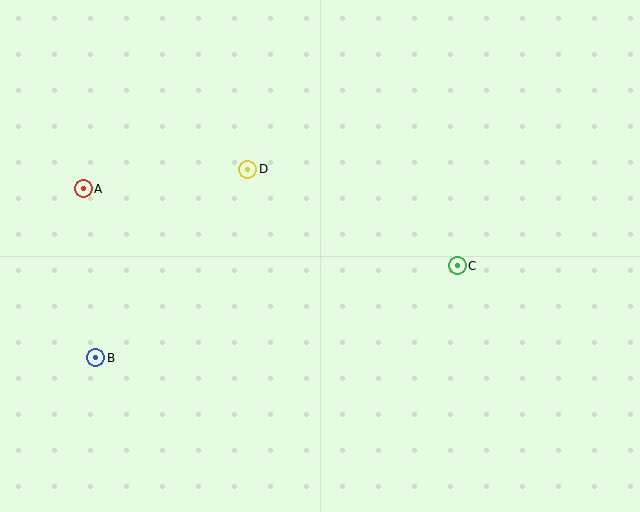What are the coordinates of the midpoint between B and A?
The midpoint between B and A is at (89, 273).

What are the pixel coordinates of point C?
Point C is at (457, 266).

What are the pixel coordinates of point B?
Point B is at (96, 358).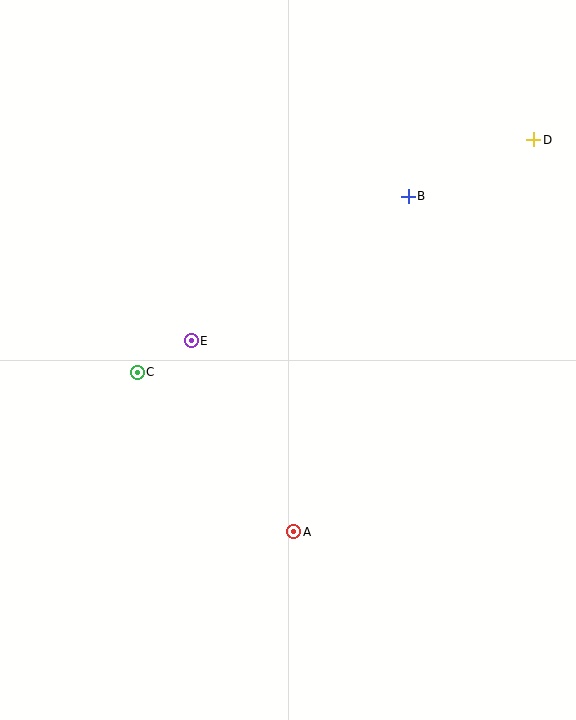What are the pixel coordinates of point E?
Point E is at (191, 341).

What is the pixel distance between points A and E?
The distance between A and E is 216 pixels.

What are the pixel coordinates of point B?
Point B is at (408, 196).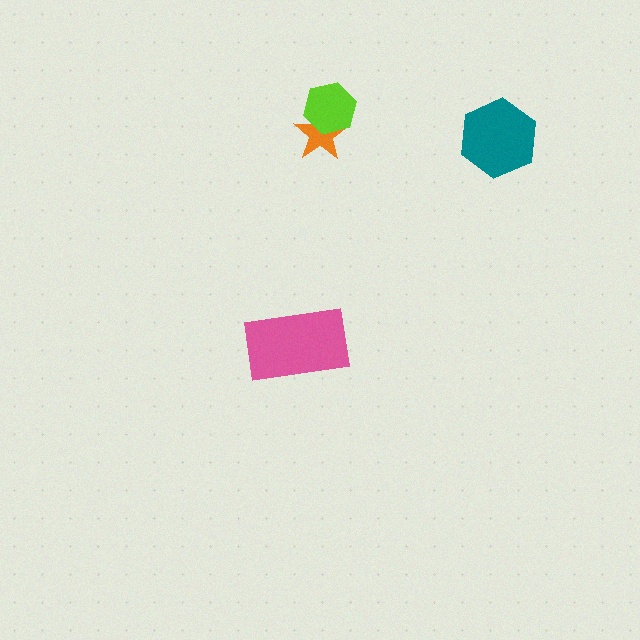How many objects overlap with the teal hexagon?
0 objects overlap with the teal hexagon.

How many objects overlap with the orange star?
1 object overlaps with the orange star.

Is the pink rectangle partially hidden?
No, no other shape covers it.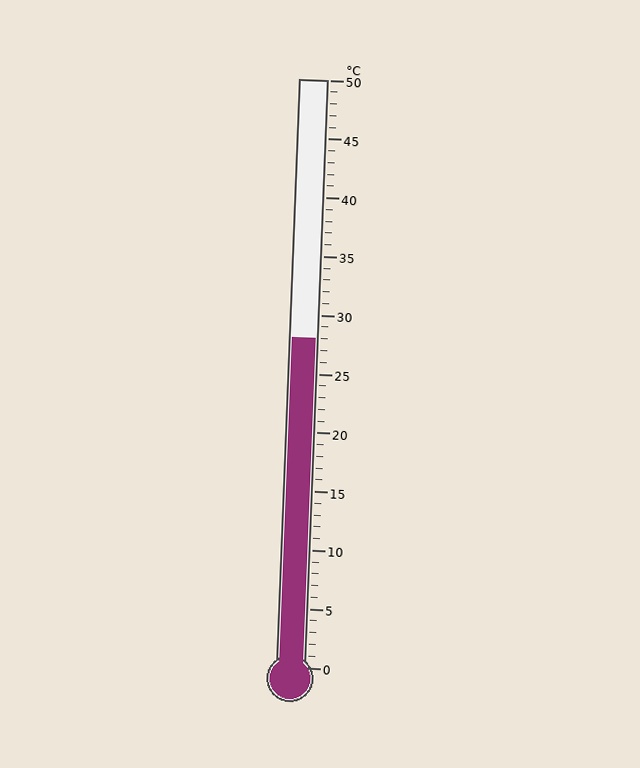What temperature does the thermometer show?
The thermometer shows approximately 28°C.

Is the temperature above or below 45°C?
The temperature is below 45°C.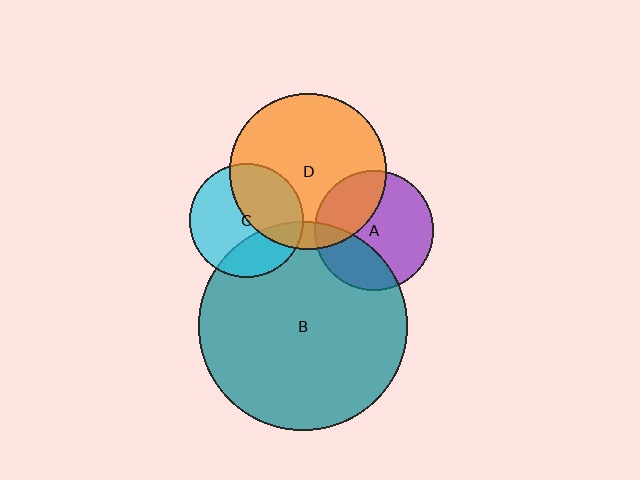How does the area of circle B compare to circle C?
Approximately 3.3 times.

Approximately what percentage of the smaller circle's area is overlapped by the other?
Approximately 30%.